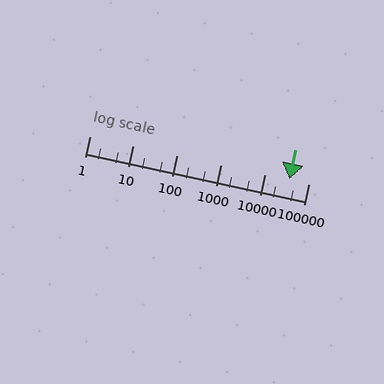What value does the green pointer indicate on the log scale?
The pointer indicates approximately 37000.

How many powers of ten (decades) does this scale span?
The scale spans 5 decades, from 1 to 100000.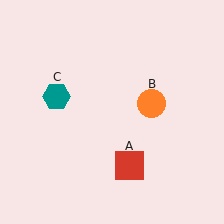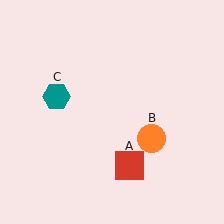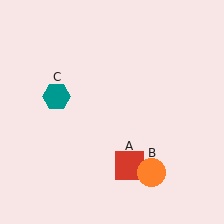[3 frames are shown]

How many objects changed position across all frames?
1 object changed position: orange circle (object B).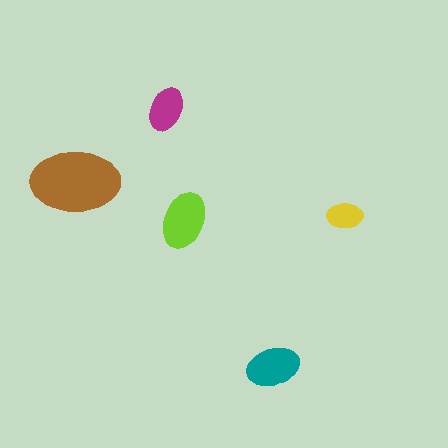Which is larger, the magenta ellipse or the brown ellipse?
The brown one.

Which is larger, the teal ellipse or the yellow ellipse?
The teal one.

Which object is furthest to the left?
The brown ellipse is leftmost.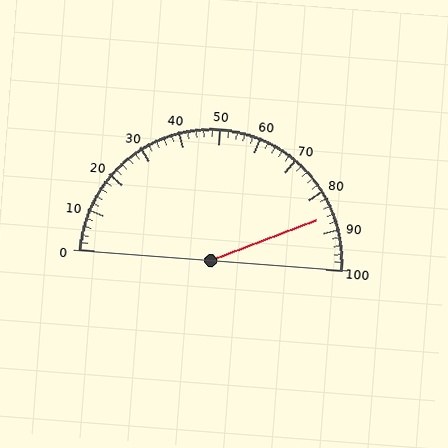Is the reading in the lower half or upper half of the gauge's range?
The reading is in the upper half of the range (0 to 100).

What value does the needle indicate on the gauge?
The needle indicates approximately 86.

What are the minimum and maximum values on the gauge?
The gauge ranges from 0 to 100.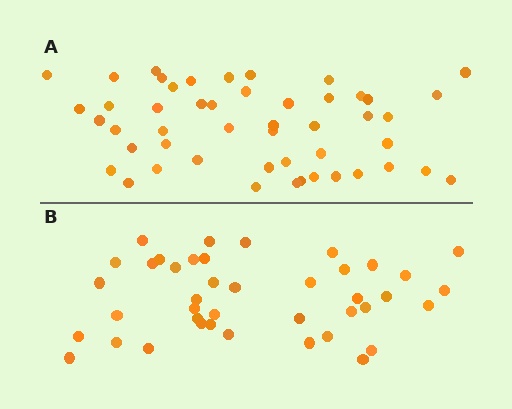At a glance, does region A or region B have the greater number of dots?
Region A (the top region) has more dots.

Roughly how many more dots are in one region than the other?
Region A has roughly 8 or so more dots than region B.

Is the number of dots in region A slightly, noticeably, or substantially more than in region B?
Region A has only slightly more — the two regions are fairly close. The ratio is roughly 1.2 to 1.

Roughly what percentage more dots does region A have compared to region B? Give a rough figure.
About 20% more.